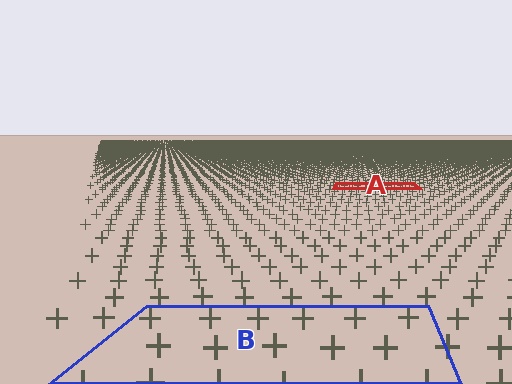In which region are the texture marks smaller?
The texture marks are smaller in region A, because it is farther away.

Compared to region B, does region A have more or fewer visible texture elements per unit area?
Region A has more texture elements per unit area — they are packed more densely because it is farther away.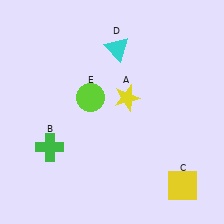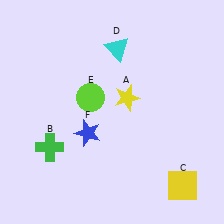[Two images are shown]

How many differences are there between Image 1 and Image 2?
There is 1 difference between the two images.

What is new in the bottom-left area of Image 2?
A blue star (F) was added in the bottom-left area of Image 2.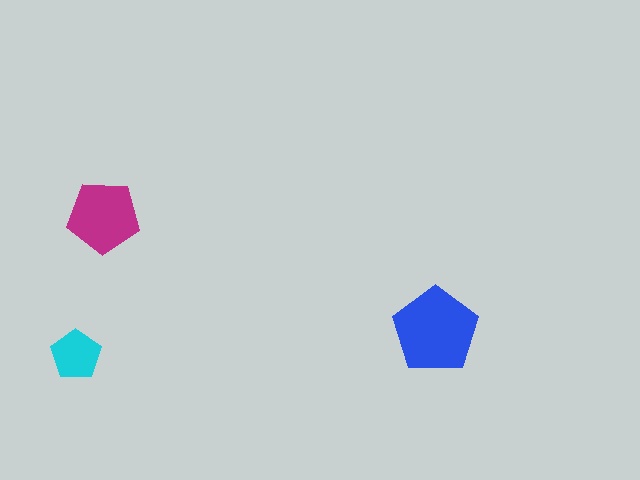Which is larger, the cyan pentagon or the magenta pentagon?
The magenta one.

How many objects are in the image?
There are 3 objects in the image.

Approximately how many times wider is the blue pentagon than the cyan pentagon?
About 1.5 times wider.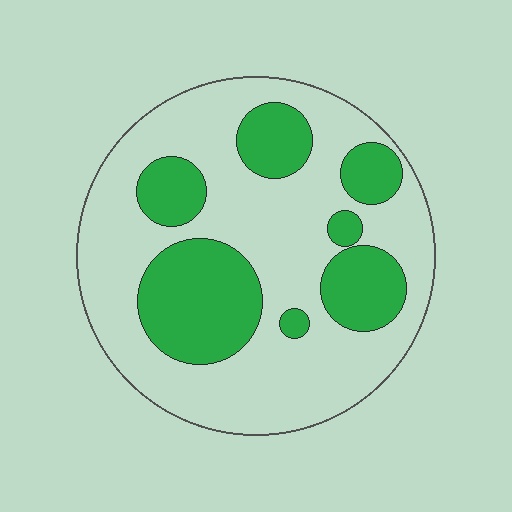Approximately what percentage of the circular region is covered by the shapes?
Approximately 30%.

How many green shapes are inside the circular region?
7.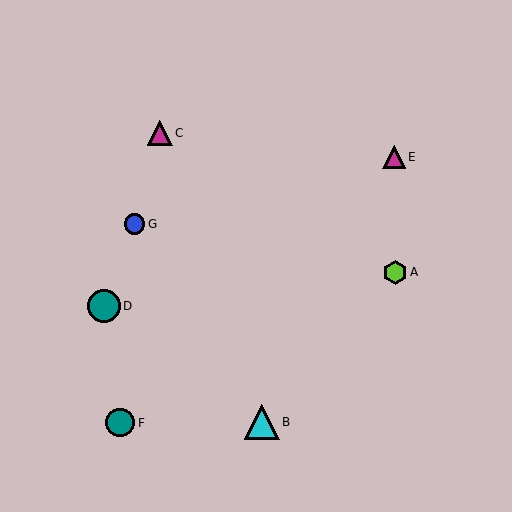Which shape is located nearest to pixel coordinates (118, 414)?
The teal circle (labeled F) at (120, 423) is nearest to that location.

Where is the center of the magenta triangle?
The center of the magenta triangle is at (160, 133).